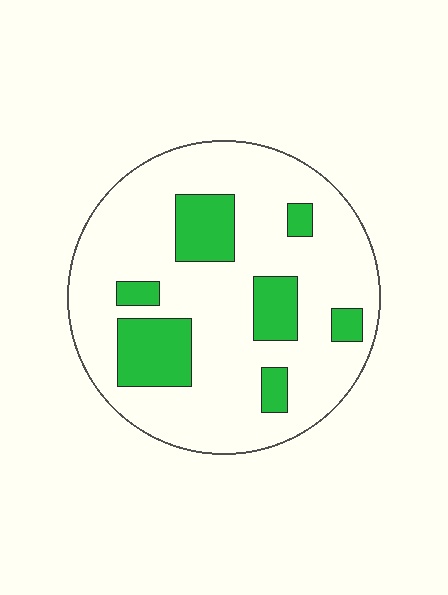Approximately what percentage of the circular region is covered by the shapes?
Approximately 20%.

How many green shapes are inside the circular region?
7.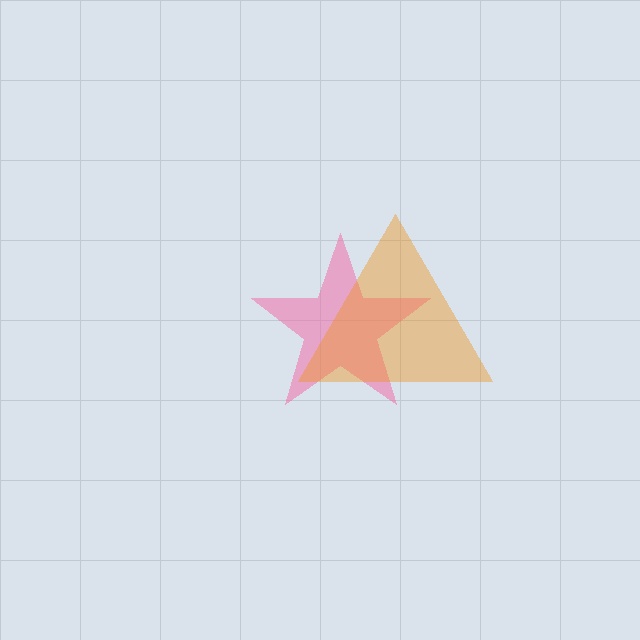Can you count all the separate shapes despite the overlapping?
Yes, there are 2 separate shapes.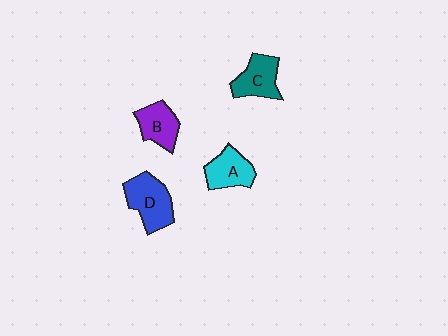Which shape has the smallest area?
Shape B (purple).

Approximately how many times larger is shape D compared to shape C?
Approximately 1.3 times.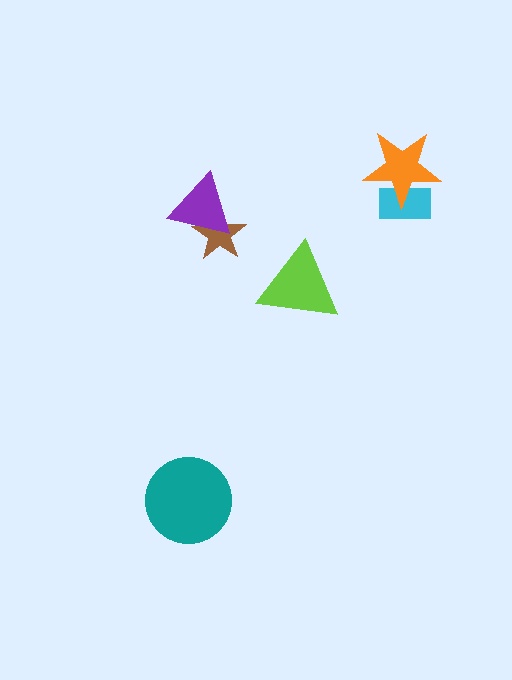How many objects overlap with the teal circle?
0 objects overlap with the teal circle.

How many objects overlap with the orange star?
1 object overlaps with the orange star.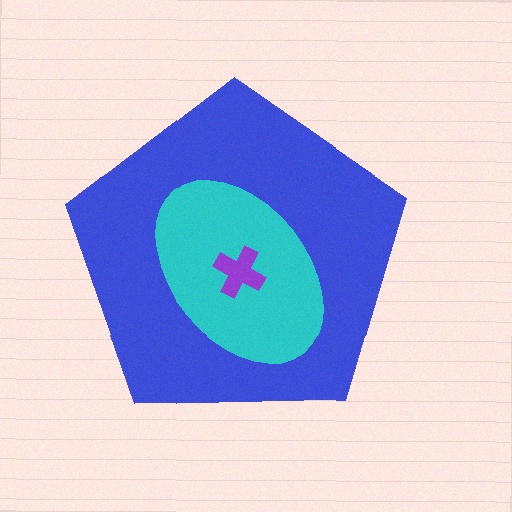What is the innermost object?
The purple cross.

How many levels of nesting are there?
3.